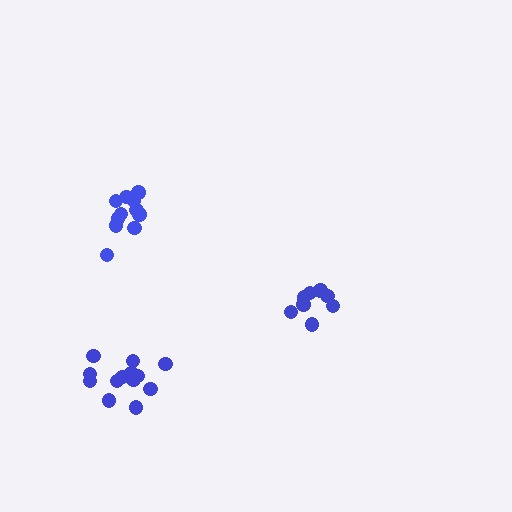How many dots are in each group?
Group 1: 11 dots, Group 2: 8 dots, Group 3: 13 dots (32 total).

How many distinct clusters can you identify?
There are 3 distinct clusters.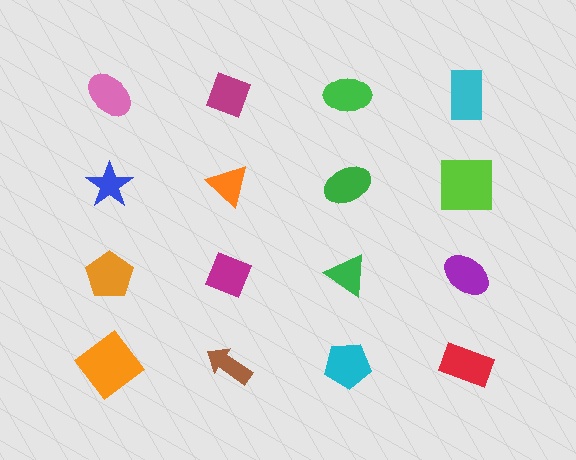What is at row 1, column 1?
A pink ellipse.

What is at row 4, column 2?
A brown arrow.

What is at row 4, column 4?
A red rectangle.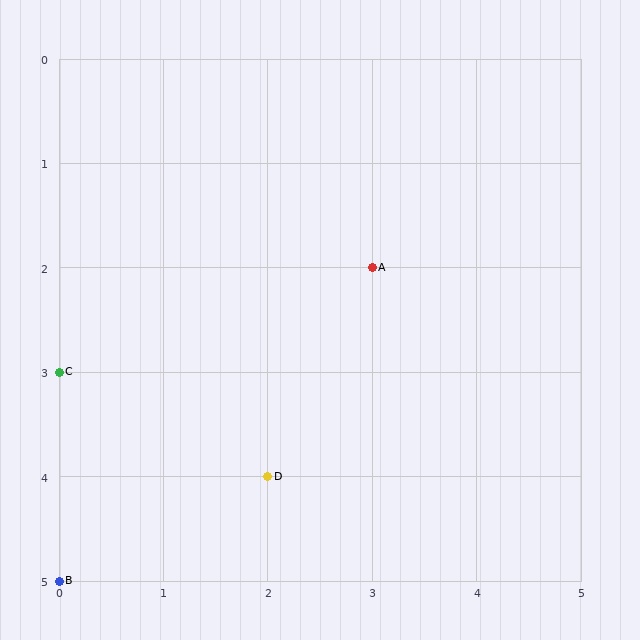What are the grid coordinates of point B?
Point B is at grid coordinates (0, 5).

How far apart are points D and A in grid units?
Points D and A are 1 column and 2 rows apart (about 2.2 grid units diagonally).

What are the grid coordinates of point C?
Point C is at grid coordinates (0, 3).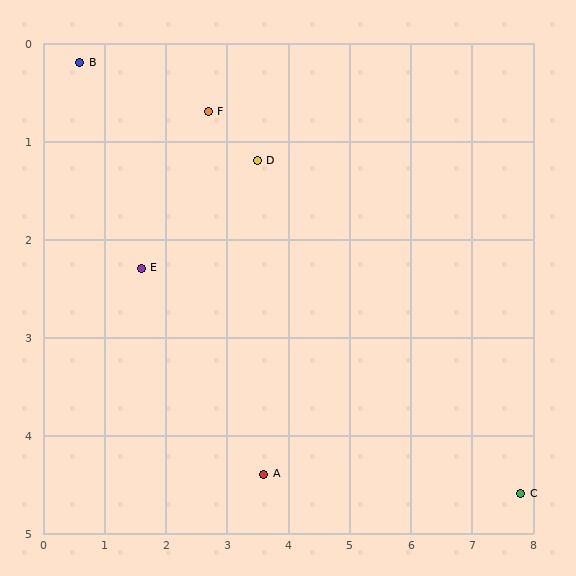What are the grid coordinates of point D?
Point D is at approximately (3.5, 1.2).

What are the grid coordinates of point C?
Point C is at approximately (7.8, 4.6).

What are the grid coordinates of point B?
Point B is at approximately (0.6, 0.2).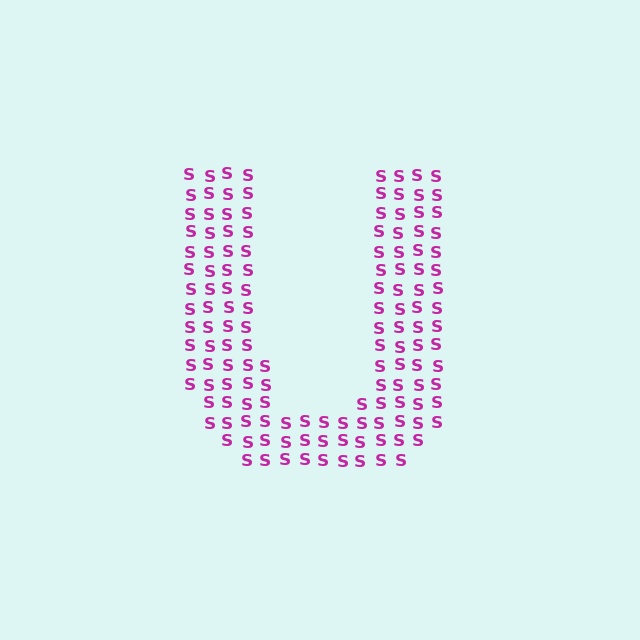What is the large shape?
The large shape is the letter U.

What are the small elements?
The small elements are letter S's.